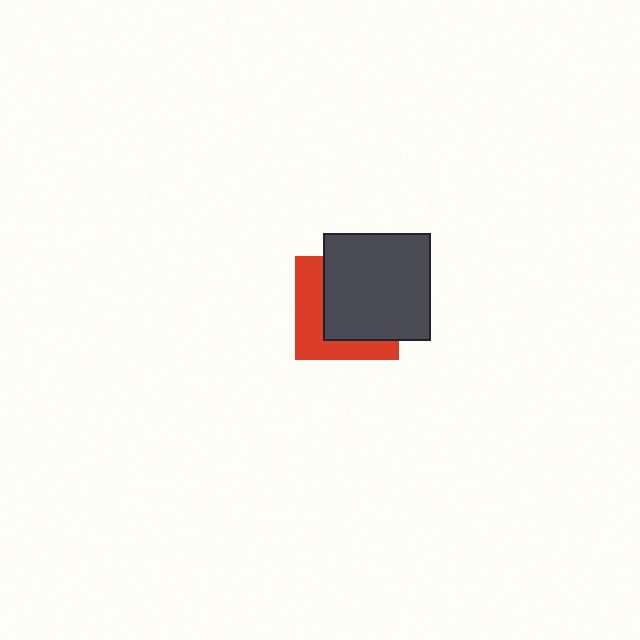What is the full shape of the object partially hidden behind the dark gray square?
The partially hidden object is a red square.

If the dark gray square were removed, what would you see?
You would see the complete red square.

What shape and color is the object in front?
The object in front is a dark gray square.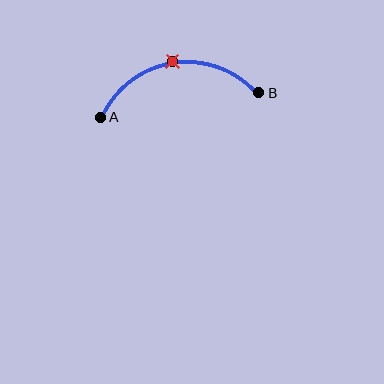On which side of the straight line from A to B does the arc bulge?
The arc bulges above the straight line connecting A and B.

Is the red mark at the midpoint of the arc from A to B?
Yes. The red mark lies on the arc at equal arc-length from both A and B — it is the arc midpoint.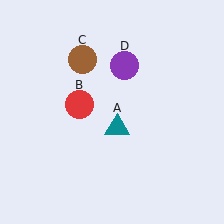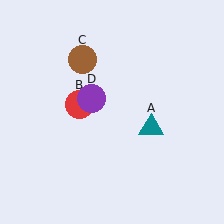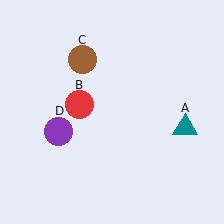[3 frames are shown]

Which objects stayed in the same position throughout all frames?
Red circle (object B) and brown circle (object C) remained stationary.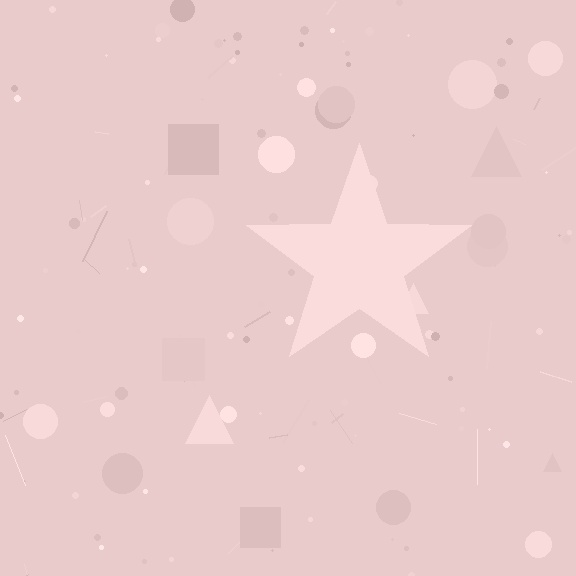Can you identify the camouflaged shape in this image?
The camouflaged shape is a star.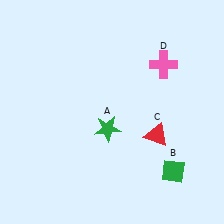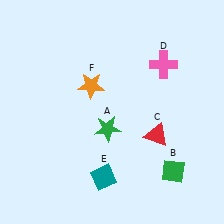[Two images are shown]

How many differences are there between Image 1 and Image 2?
There are 2 differences between the two images.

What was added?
A teal diamond (E), an orange star (F) were added in Image 2.